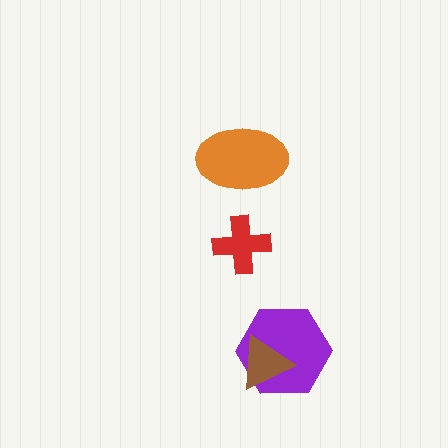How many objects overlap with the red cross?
0 objects overlap with the red cross.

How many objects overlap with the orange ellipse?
0 objects overlap with the orange ellipse.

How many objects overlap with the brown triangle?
1 object overlaps with the brown triangle.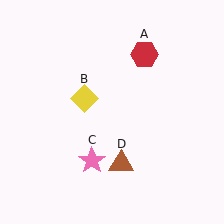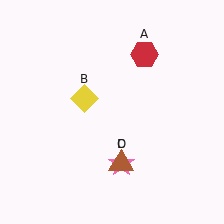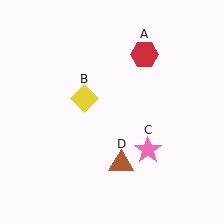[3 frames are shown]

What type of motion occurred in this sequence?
The pink star (object C) rotated counterclockwise around the center of the scene.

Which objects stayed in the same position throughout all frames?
Red hexagon (object A) and yellow diamond (object B) and brown triangle (object D) remained stationary.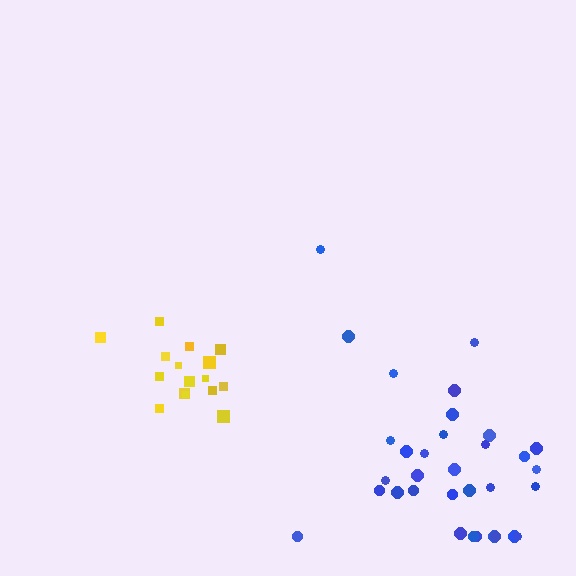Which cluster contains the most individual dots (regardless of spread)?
Blue (33).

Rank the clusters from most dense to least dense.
yellow, blue.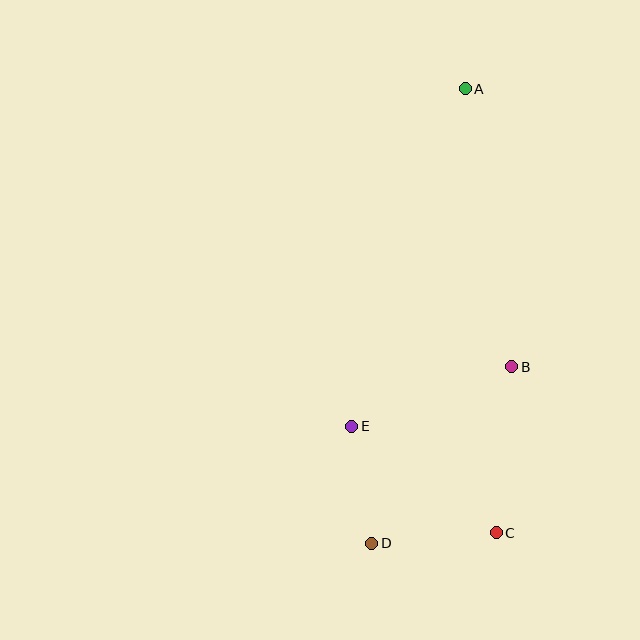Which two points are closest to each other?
Points D and E are closest to each other.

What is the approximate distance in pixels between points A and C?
The distance between A and C is approximately 445 pixels.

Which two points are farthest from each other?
Points A and D are farthest from each other.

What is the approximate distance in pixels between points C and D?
The distance between C and D is approximately 125 pixels.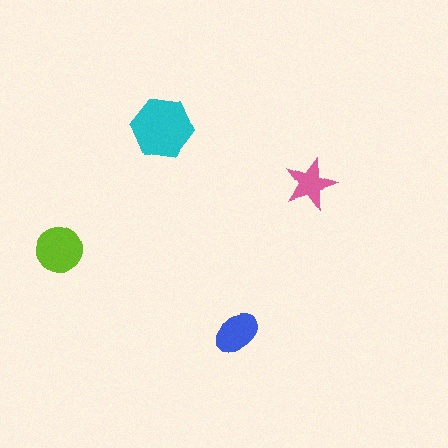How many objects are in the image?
There are 4 objects in the image.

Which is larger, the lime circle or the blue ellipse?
The lime circle.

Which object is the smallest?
The pink star.